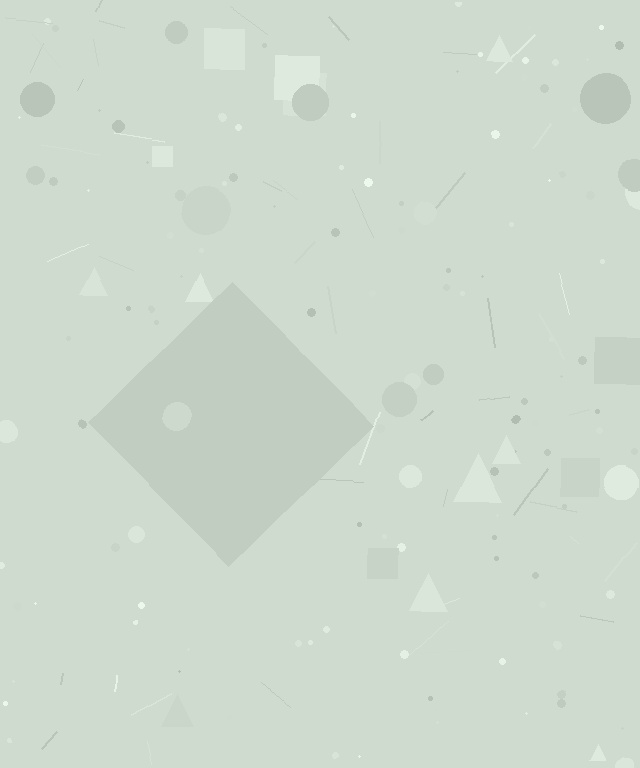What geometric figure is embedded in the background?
A diamond is embedded in the background.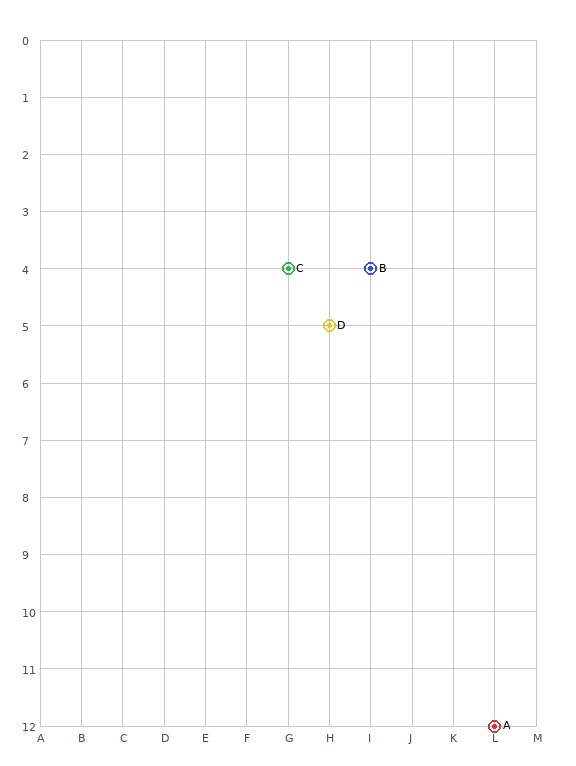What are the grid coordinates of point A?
Point A is at grid coordinates (L, 12).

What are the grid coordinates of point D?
Point D is at grid coordinates (H, 5).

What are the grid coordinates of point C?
Point C is at grid coordinates (G, 4).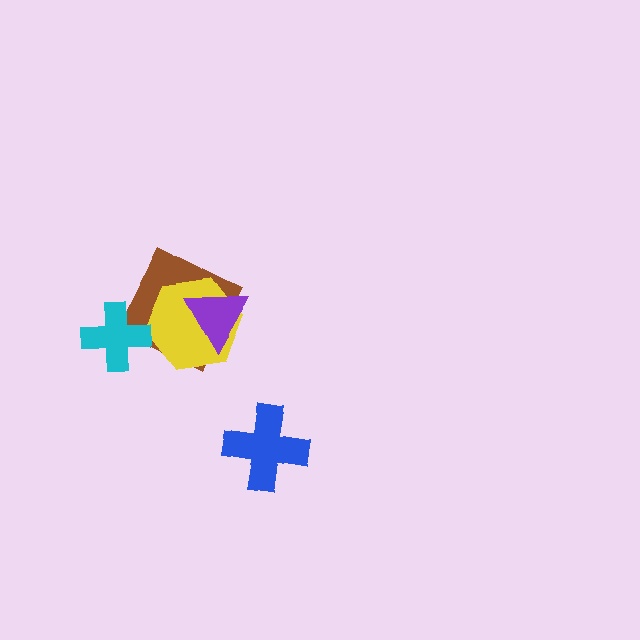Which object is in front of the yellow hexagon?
The purple triangle is in front of the yellow hexagon.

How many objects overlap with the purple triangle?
2 objects overlap with the purple triangle.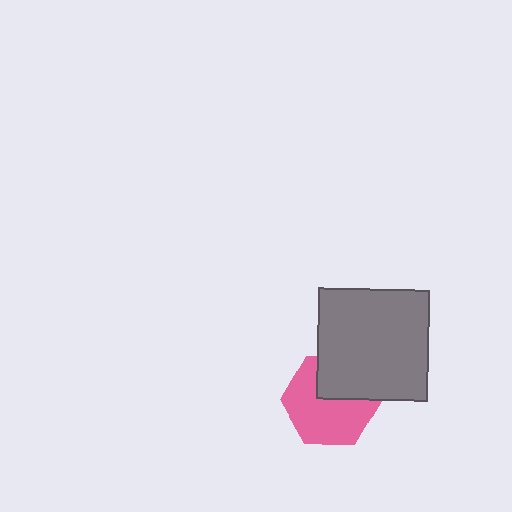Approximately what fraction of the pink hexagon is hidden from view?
Roughly 33% of the pink hexagon is hidden behind the gray square.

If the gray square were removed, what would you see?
You would see the complete pink hexagon.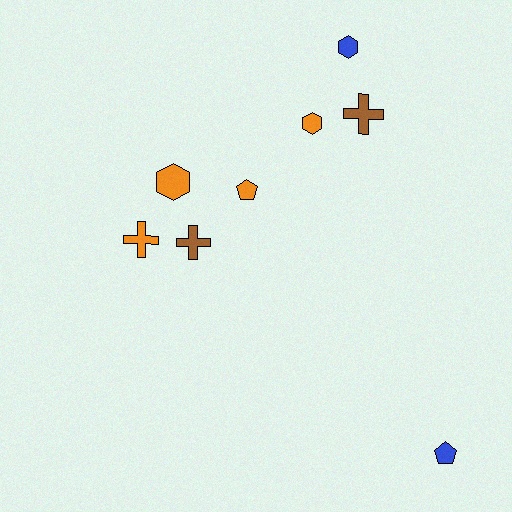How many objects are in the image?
There are 8 objects.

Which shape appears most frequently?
Cross, with 3 objects.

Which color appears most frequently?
Orange, with 4 objects.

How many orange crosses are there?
There is 1 orange cross.